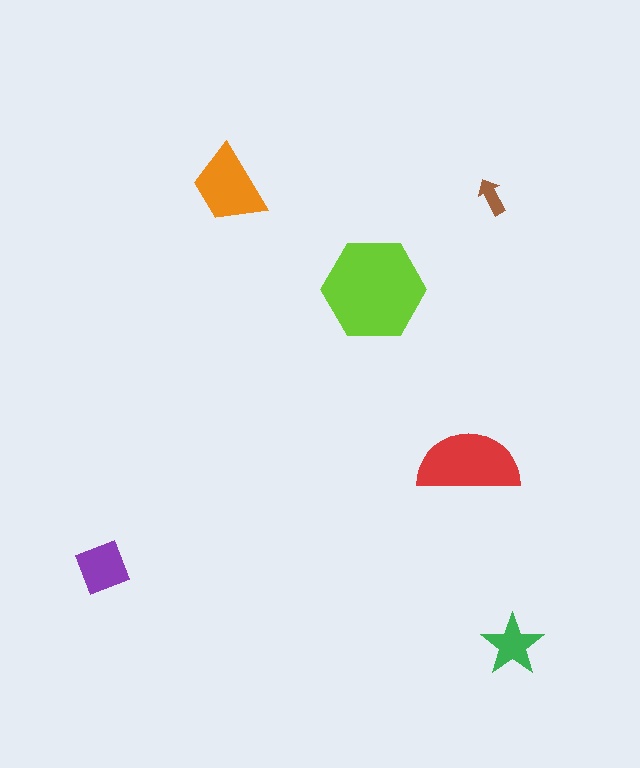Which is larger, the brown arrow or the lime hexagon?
The lime hexagon.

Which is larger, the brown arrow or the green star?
The green star.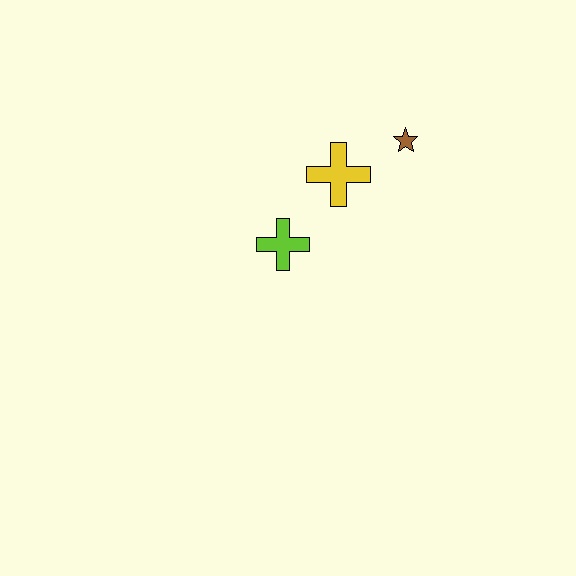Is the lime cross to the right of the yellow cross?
No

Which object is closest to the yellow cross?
The brown star is closest to the yellow cross.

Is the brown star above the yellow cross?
Yes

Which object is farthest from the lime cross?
The brown star is farthest from the lime cross.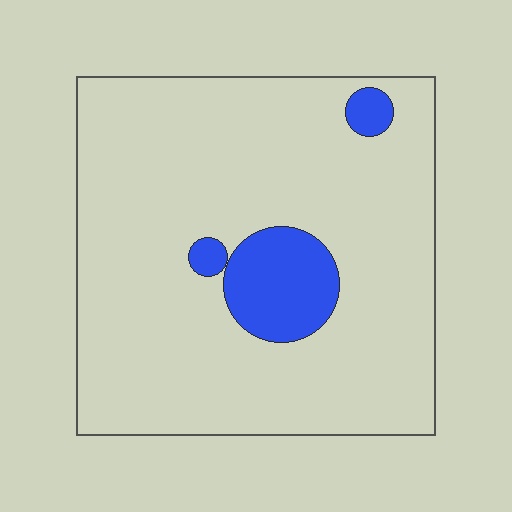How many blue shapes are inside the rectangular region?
3.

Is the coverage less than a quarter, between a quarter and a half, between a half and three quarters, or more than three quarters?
Less than a quarter.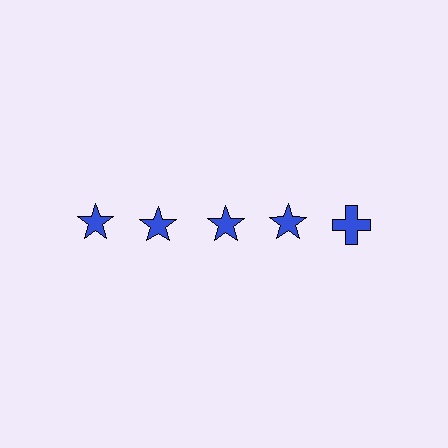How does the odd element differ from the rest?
It has a different shape: cross instead of star.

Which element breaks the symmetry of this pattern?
The blue cross in the top row, rightmost column breaks the symmetry. All other shapes are blue stars.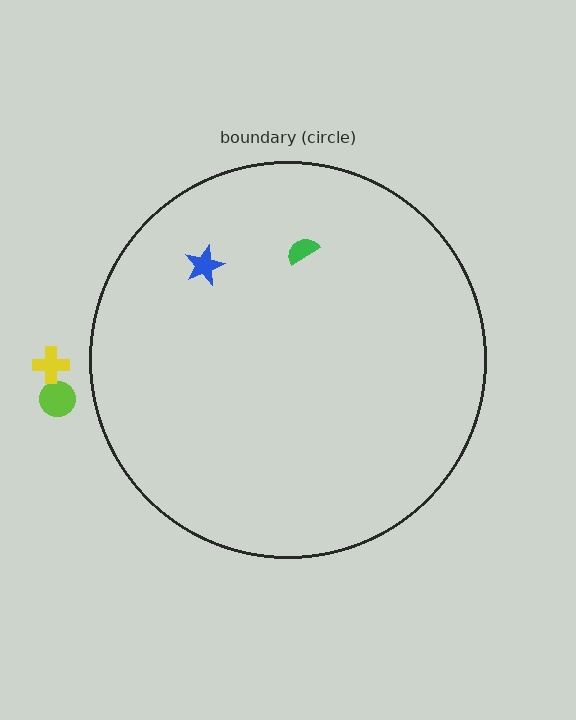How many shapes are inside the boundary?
2 inside, 2 outside.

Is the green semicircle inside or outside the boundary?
Inside.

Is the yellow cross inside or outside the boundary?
Outside.